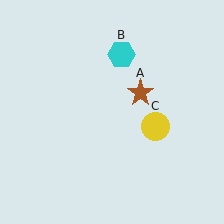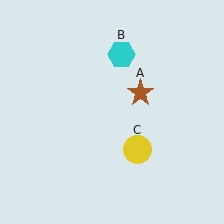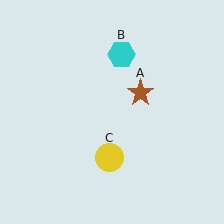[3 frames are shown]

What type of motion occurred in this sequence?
The yellow circle (object C) rotated clockwise around the center of the scene.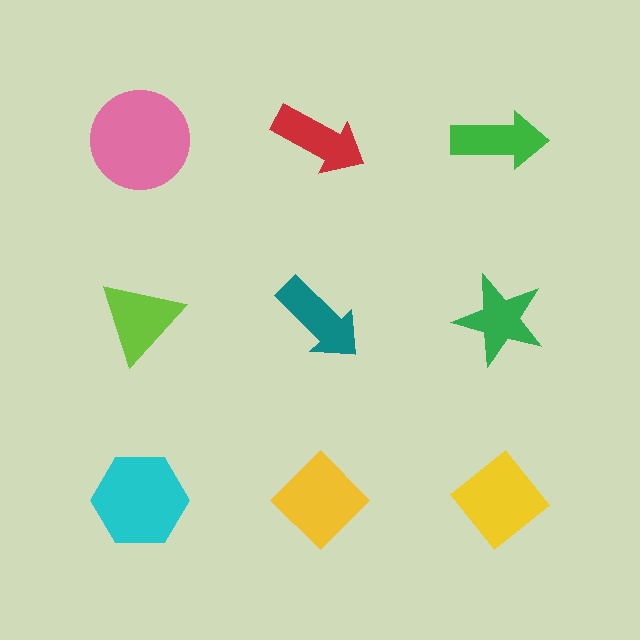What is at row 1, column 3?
A green arrow.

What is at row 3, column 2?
A yellow diamond.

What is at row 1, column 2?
A red arrow.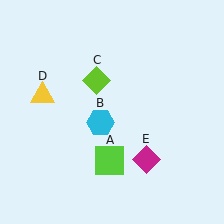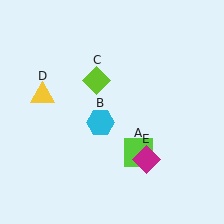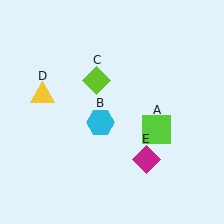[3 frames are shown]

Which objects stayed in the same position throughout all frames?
Cyan hexagon (object B) and lime diamond (object C) and yellow triangle (object D) and magenta diamond (object E) remained stationary.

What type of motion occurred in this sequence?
The lime square (object A) rotated counterclockwise around the center of the scene.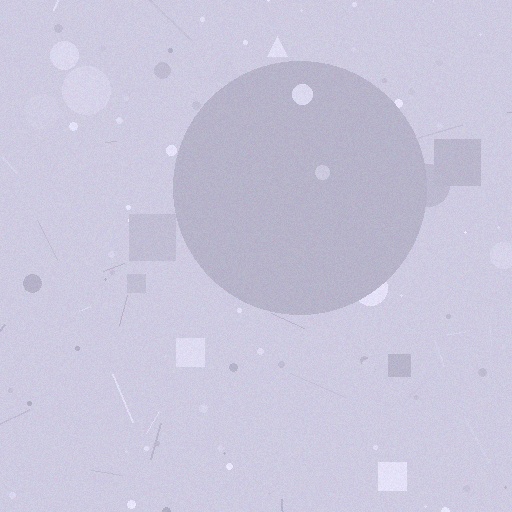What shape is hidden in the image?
A circle is hidden in the image.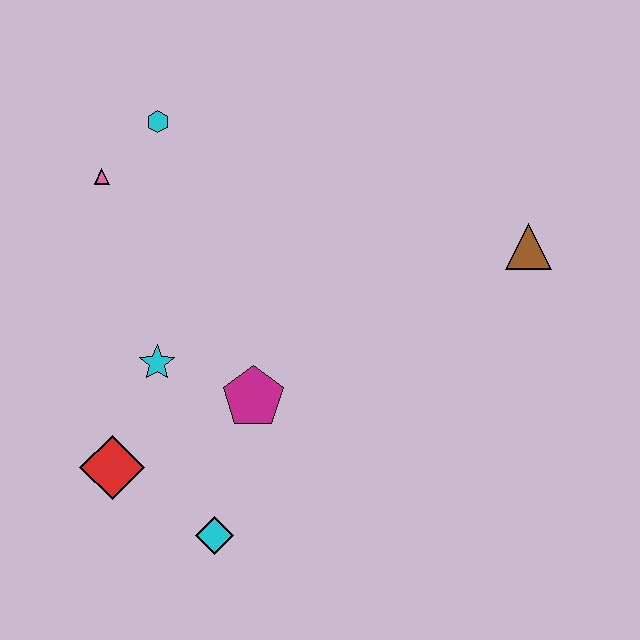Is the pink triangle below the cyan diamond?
No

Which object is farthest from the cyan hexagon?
The cyan diamond is farthest from the cyan hexagon.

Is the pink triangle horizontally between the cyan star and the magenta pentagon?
No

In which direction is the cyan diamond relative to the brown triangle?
The cyan diamond is to the left of the brown triangle.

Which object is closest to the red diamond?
The cyan star is closest to the red diamond.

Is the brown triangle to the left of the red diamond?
No